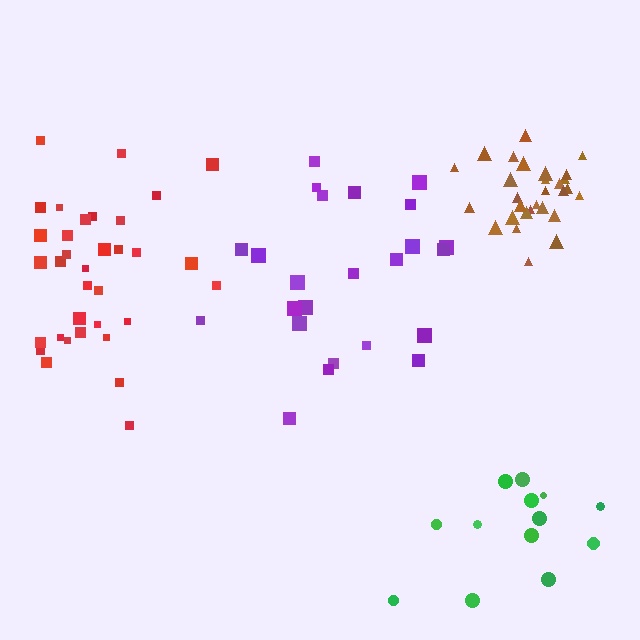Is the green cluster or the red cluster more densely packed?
Red.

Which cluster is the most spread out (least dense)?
Green.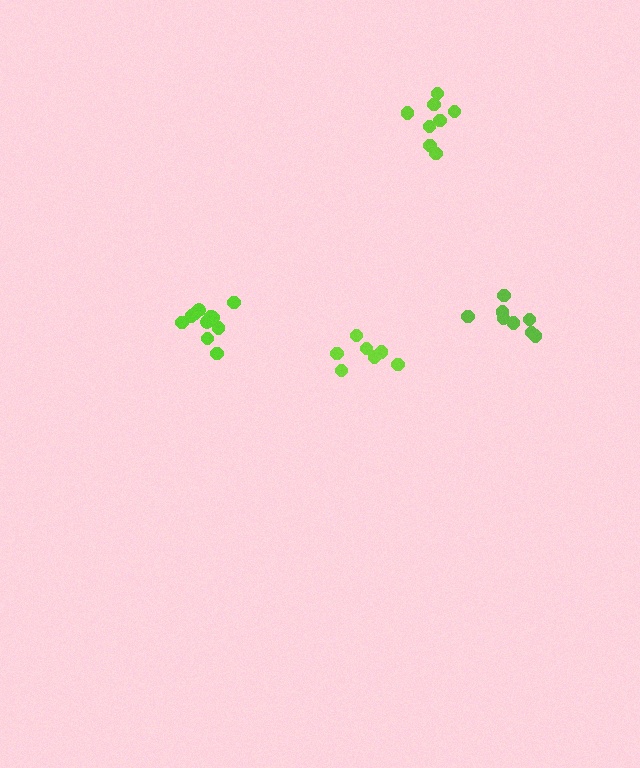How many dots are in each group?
Group 1: 7 dots, Group 2: 8 dots, Group 3: 8 dots, Group 4: 12 dots (35 total).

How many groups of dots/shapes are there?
There are 4 groups.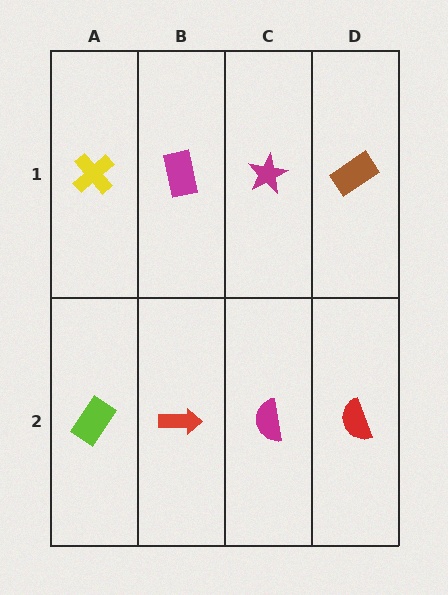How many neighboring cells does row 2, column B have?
3.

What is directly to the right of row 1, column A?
A magenta rectangle.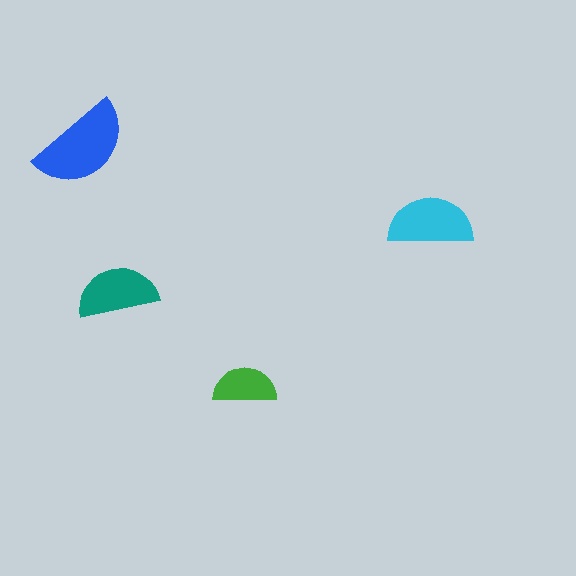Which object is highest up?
The blue semicircle is topmost.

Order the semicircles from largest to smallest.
the blue one, the cyan one, the teal one, the green one.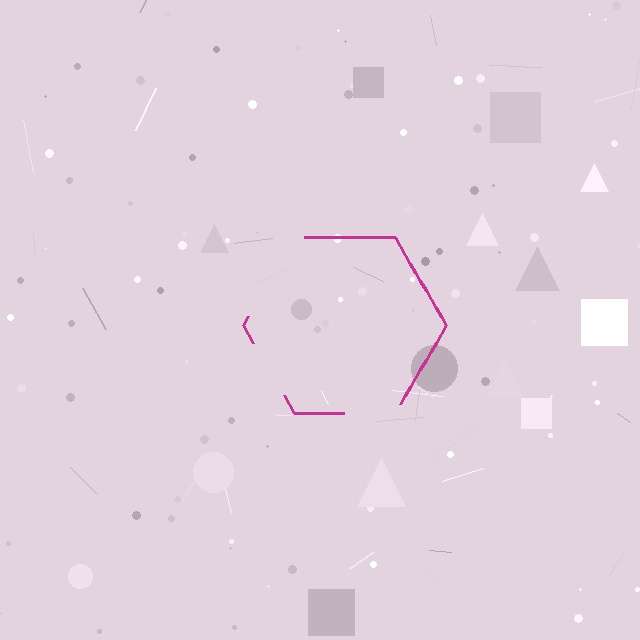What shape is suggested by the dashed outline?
The dashed outline suggests a hexagon.